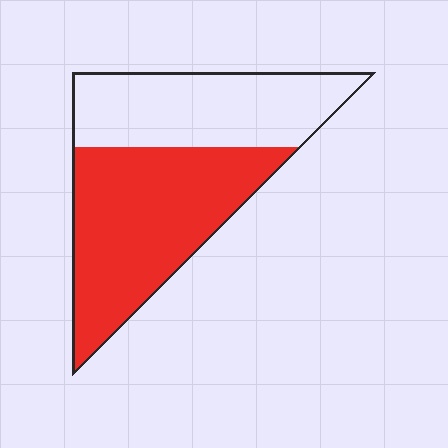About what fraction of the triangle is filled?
About three fifths (3/5).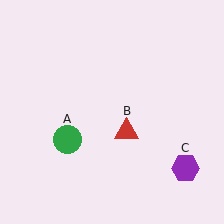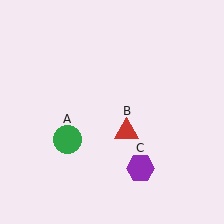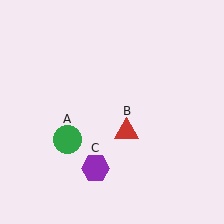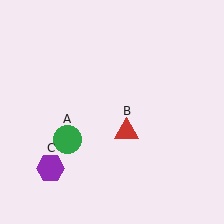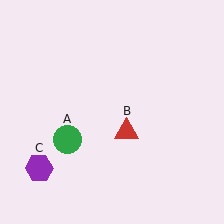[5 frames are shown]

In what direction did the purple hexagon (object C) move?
The purple hexagon (object C) moved left.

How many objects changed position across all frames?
1 object changed position: purple hexagon (object C).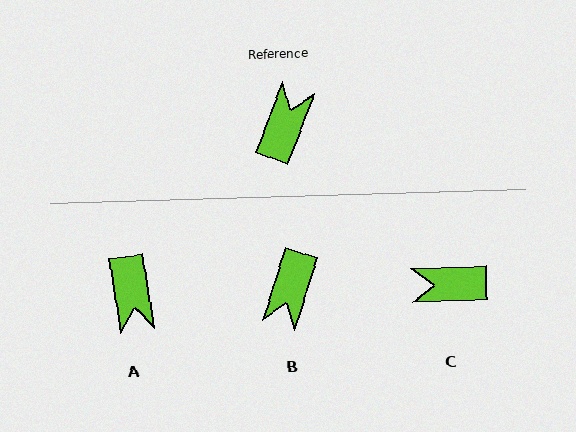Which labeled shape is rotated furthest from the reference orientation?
B, about 176 degrees away.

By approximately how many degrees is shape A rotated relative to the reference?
Approximately 150 degrees clockwise.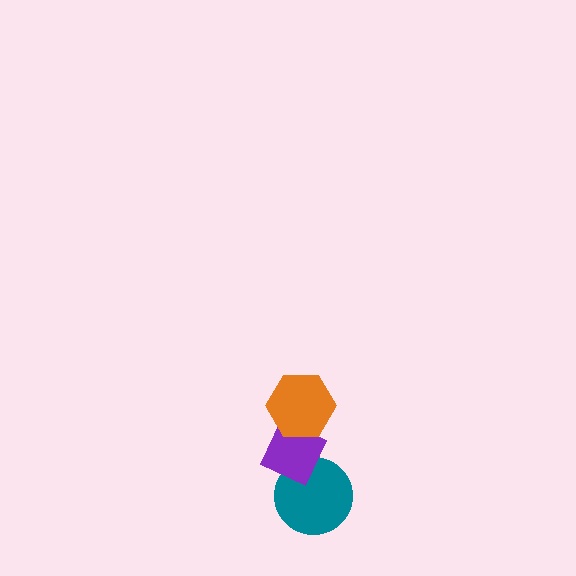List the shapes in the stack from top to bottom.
From top to bottom: the orange hexagon, the purple diamond, the teal circle.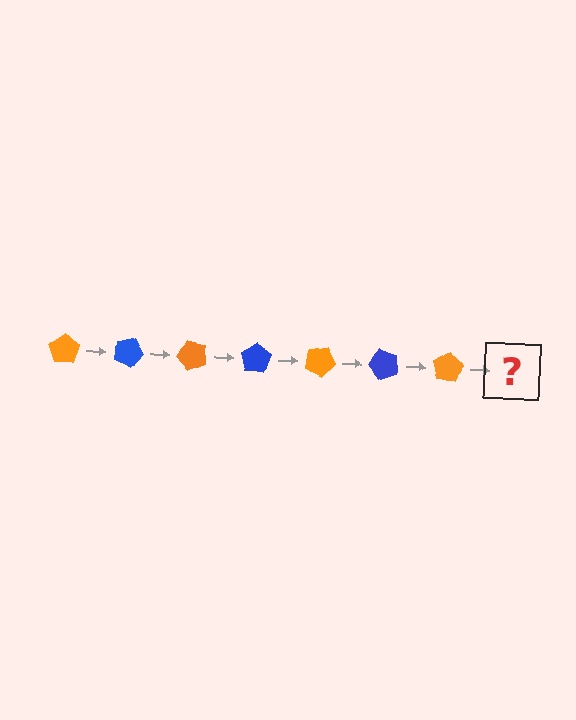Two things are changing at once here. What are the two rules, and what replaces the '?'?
The two rules are that it rotates 25 degrees each step and the color cycles through orange and blue. The '?' should be a blue pentagon, rotated 175 degrees from the start.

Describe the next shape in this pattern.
It should be a blue pentagon, rotated 175 degrees from the start.